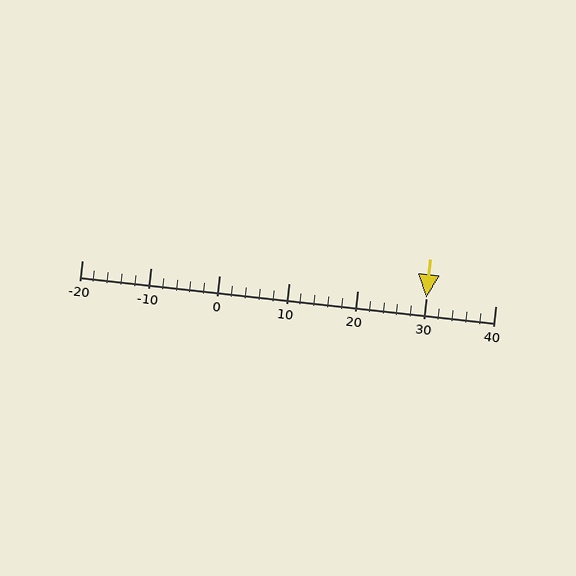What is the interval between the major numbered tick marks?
The major tick marks are spaced 10 units apart.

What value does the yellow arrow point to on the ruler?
The yellow arrow points to approximately 30.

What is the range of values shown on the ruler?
The ruler shows values from -20 to 40.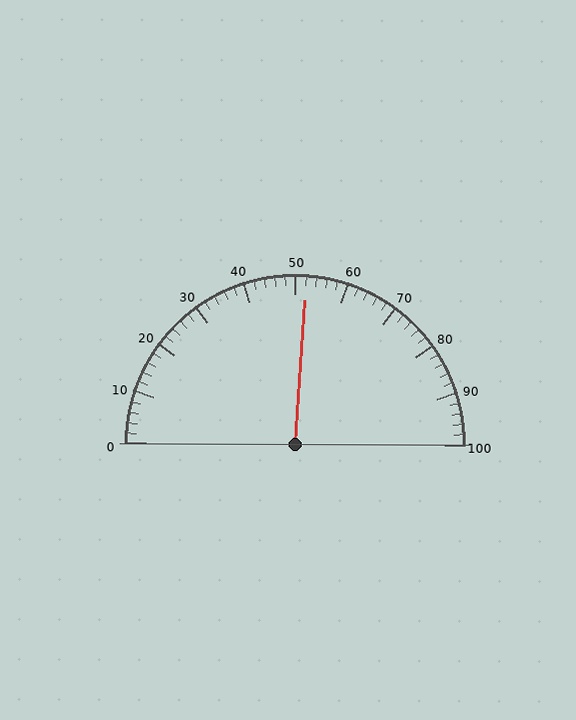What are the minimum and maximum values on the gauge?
The gauge ranges from 0 to 100.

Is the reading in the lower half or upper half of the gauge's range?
The reading is in the upper half of the range (0 to 100).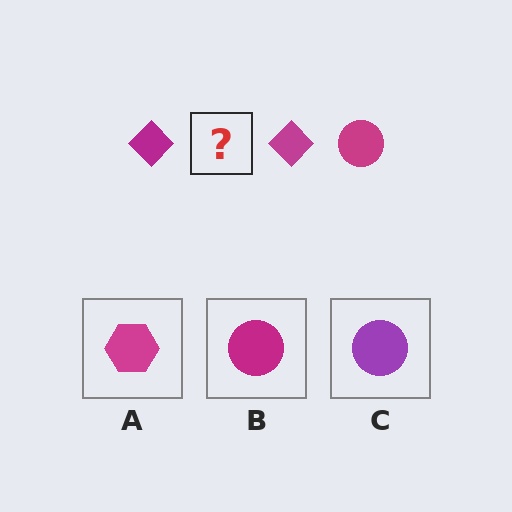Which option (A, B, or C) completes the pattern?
B.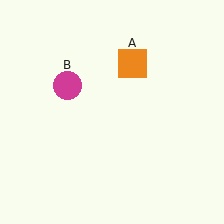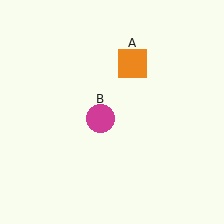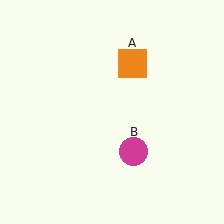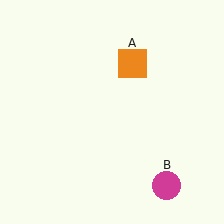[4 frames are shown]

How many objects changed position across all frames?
1 object changed position: magenta circle (object B).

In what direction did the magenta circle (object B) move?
The magenta circle (object B) moved down and to the right.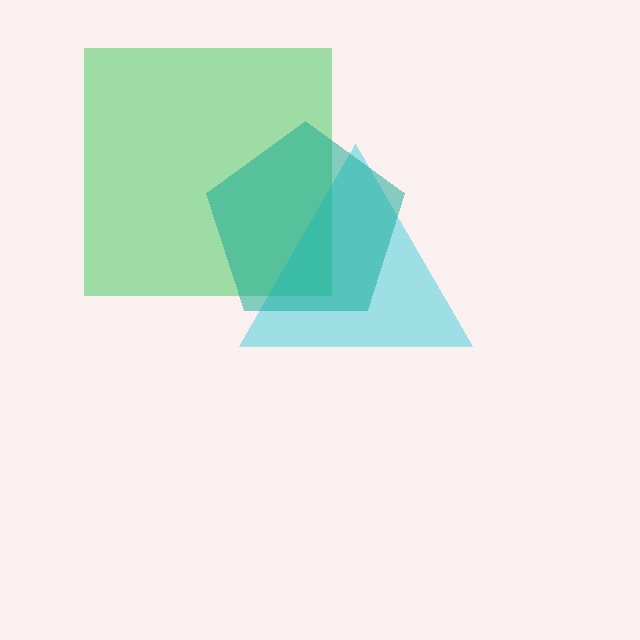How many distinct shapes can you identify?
There are 3 distinct shapes: a green square, a cyan triangle, a teal pentagon.